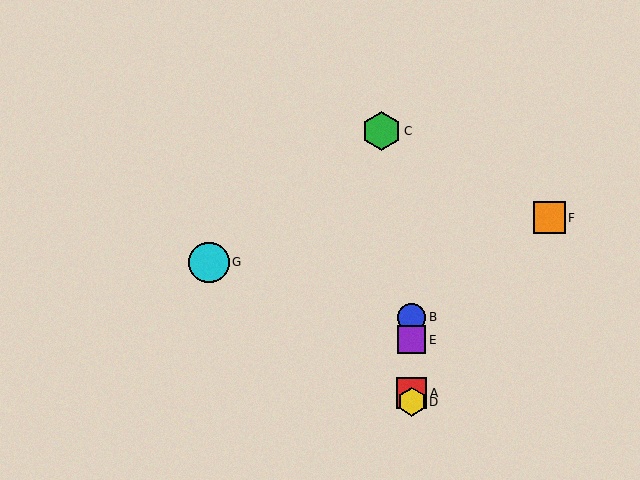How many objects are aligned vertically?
4 objects (A, B, D, E) are aligned vertically.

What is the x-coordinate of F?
Object F is at x≈549.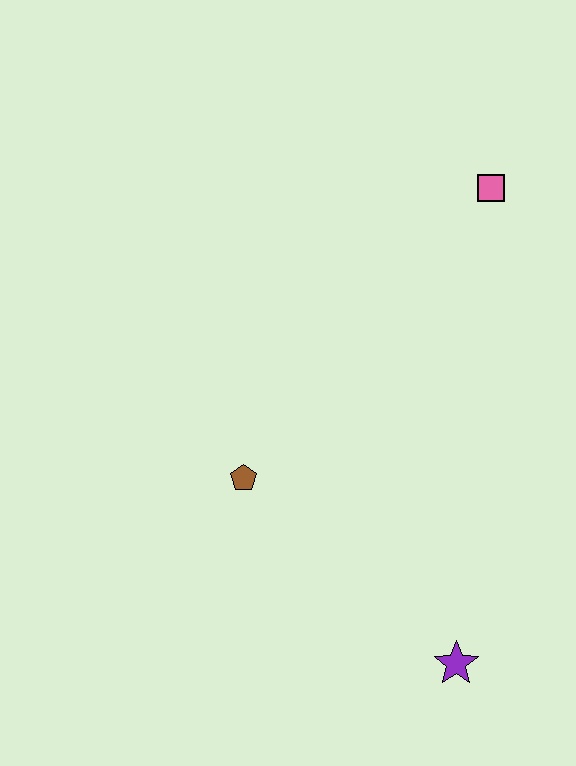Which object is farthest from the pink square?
The purple star is farthest from the pink square.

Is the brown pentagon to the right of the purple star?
No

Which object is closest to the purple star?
The brown pentagon is closest to the purple star.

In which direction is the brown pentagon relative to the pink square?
The brown pentagon is below the pink square.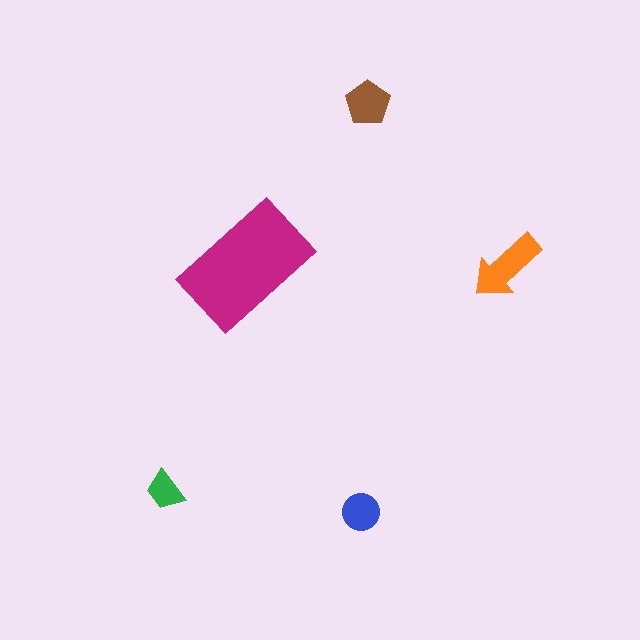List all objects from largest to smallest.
The magenta rectangle, the orange arrow, the brown pentagon, the blue circle, the green trapezoid.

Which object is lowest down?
The blue circle is bottommost.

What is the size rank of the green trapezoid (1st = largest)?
5th.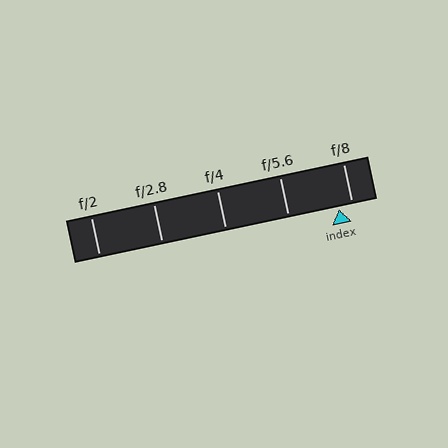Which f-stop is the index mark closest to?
The index mark is closest to f/8.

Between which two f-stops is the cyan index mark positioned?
The index mark is between f/5.6 and f/8.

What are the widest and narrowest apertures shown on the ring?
The widest aperture shown is f/2 and the narrowest is f/8.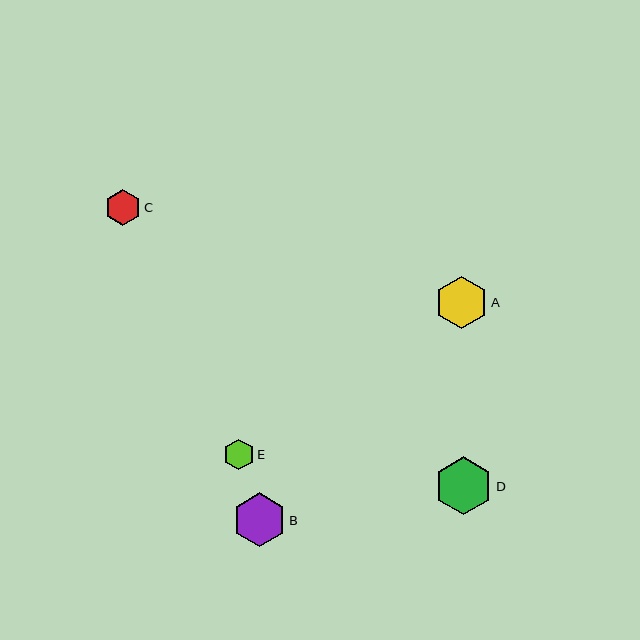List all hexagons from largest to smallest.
From largest to smallest: D, B, A, C, E.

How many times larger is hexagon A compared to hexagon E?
Hexagon A is approximately 1.7 times the size of hexagon E.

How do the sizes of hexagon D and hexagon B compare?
Hexagon D and hexagon B are approximately the same size.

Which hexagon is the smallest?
Hexagon E is the smallest with a size of approximately 31 pixels.